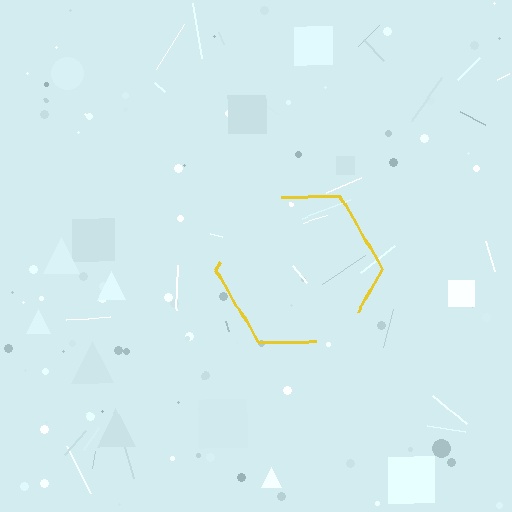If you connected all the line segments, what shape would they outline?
They would outline a hexagon.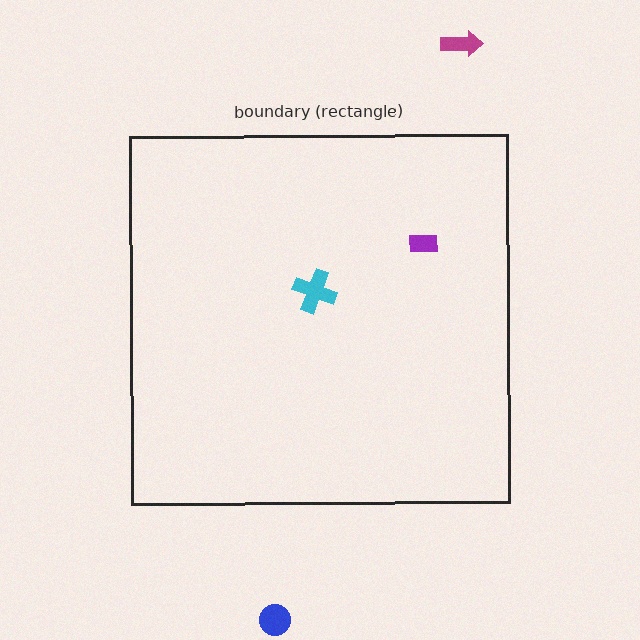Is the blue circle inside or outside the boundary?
Outside.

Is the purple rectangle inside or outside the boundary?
Inside.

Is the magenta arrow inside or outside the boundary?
Outside.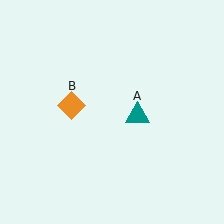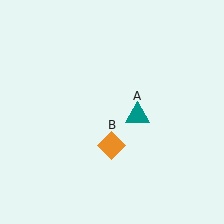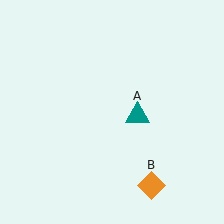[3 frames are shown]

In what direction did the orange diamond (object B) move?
The orange diamond (object B) moved down and to the right.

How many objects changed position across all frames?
1 object changed position: orange diamond (object B).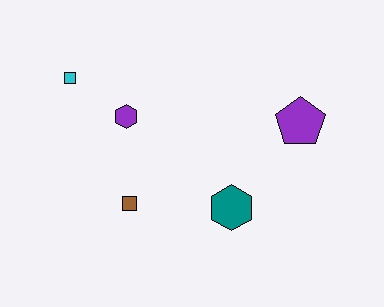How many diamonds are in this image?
There are no diamonds.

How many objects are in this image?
There are 5 objects.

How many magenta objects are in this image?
There are no magenta objects.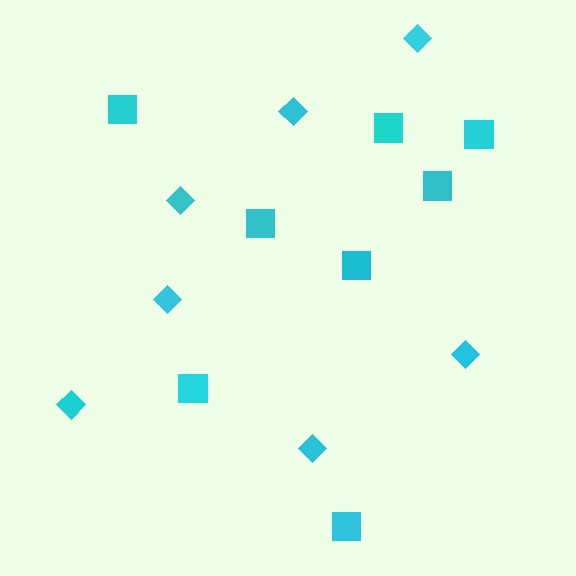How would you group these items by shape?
There are 2 groups: one group of squares (8) and one group of diamonds (7).